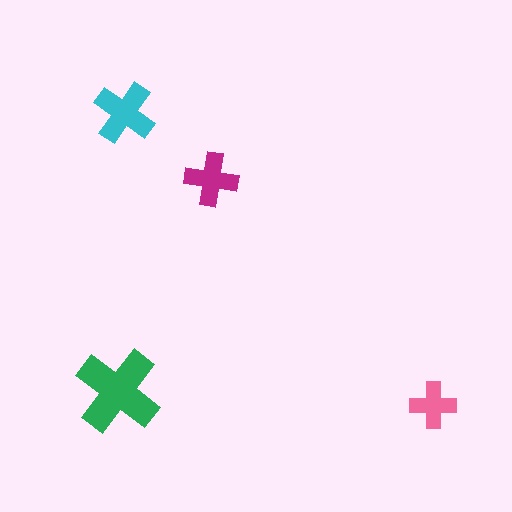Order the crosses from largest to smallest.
the green one, the cyan one, the magenta one, the pink one.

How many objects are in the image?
There are 4 objects in the image.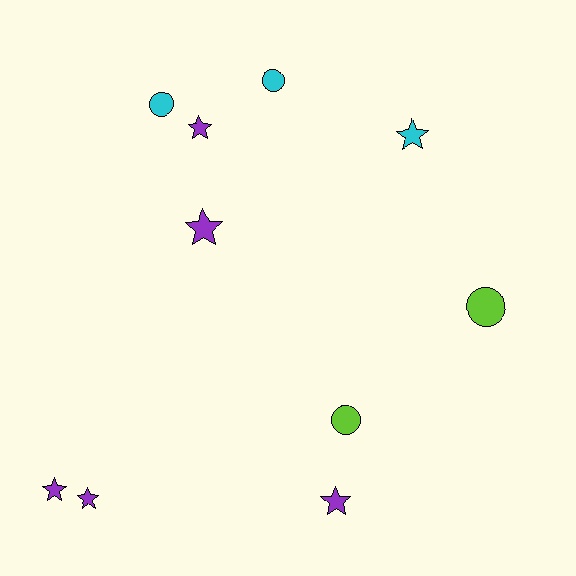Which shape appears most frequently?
Star, with 6 objects.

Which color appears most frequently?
Purple, with 5 objects.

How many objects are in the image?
There are 10 objects.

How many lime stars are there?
There are no lime stars.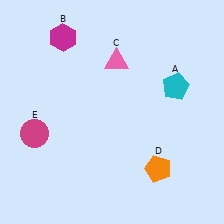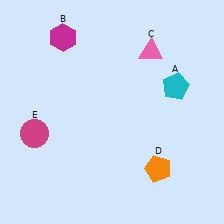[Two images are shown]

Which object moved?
The pink triangle (C) moved right.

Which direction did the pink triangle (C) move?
The pink triangle (C) moved right.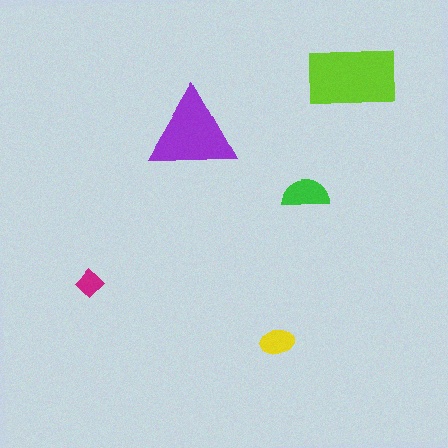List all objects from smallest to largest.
The magenta diamond, the yellow ellipse, the green semicircle, the purple triangle, the lime rectangle.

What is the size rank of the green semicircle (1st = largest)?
3rd.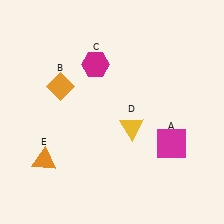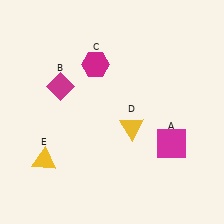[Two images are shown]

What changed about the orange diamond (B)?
In Image 1, B is orange. In Image 2, it changed to magenta.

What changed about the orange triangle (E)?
In Image 1, E is orange. In Image 2, it changed to yellow.